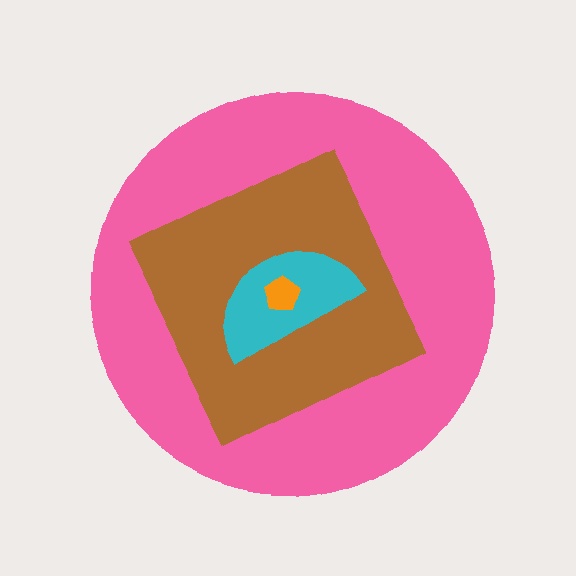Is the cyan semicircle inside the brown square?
Yes.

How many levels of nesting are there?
4.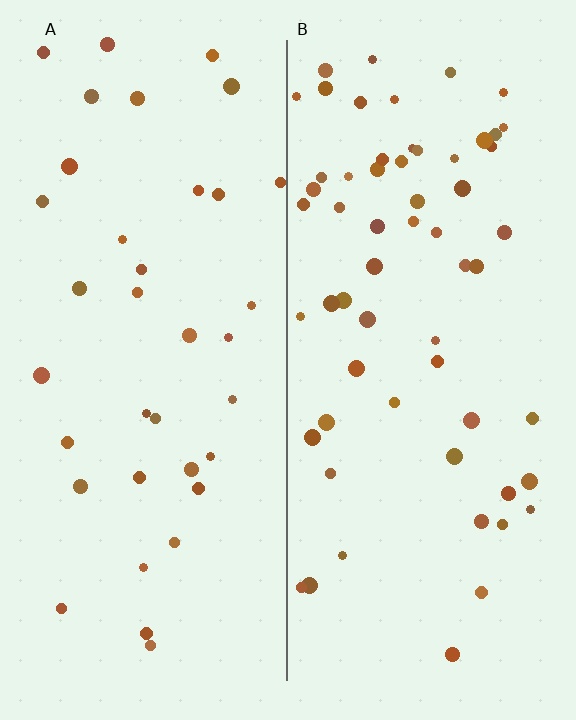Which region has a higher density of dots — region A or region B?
B (the right).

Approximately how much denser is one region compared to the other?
Approximately 1.7× — region B over region A.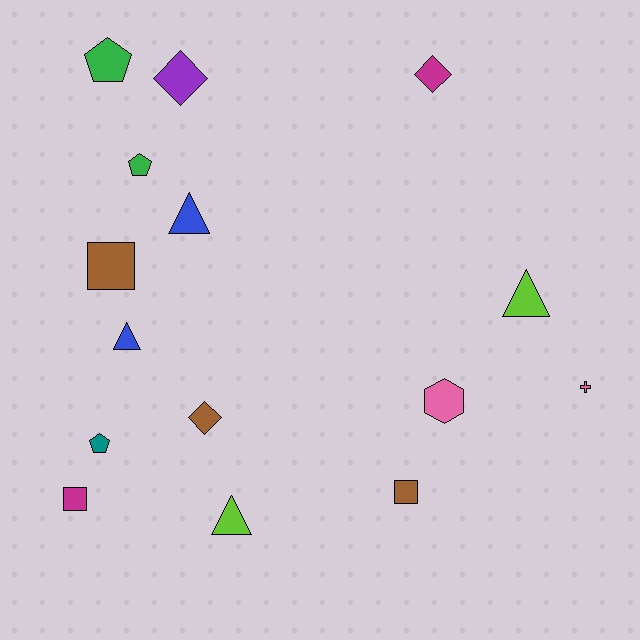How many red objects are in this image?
There are no red objects.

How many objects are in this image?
There are 15 objects.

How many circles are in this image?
There are no circles.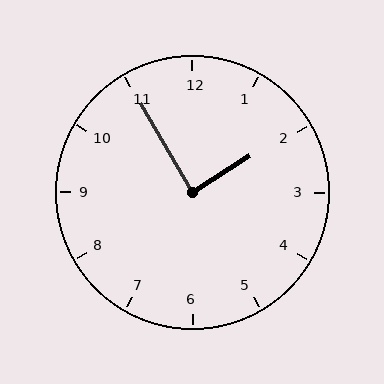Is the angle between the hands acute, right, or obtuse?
It is right.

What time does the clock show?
1:55.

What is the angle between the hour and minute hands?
Approximately 88 degrees.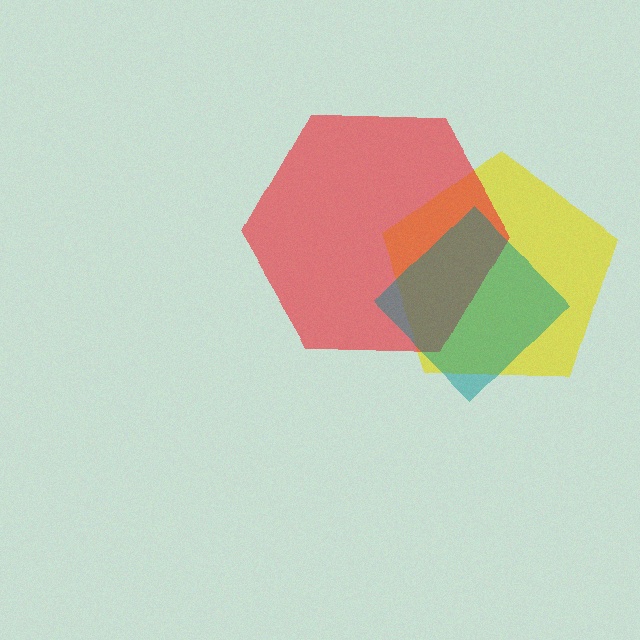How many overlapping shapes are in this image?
There are 3 overlapping shapes in the image.